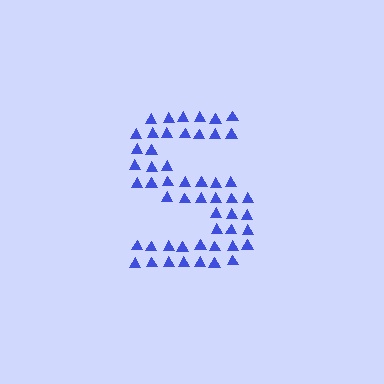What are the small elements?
The small elements are triangles.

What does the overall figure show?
The overall figure shows the letter S.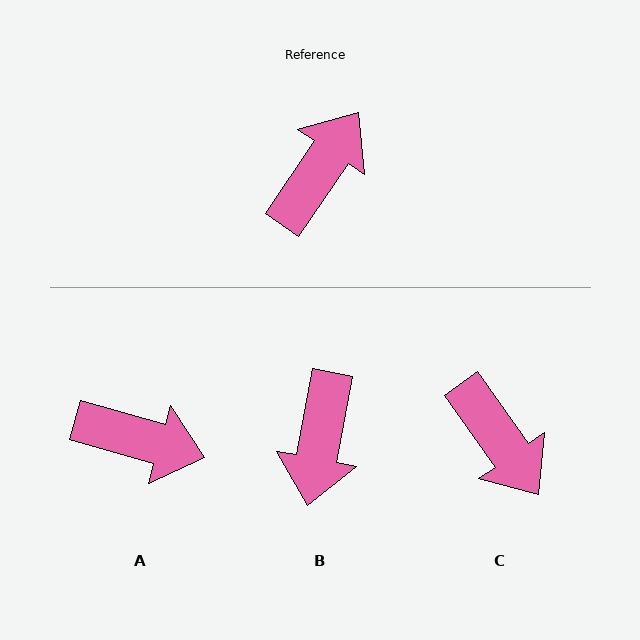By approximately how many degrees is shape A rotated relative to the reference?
Approximately 72 degrees clockwise.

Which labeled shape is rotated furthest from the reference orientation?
B, about 156 degrees away.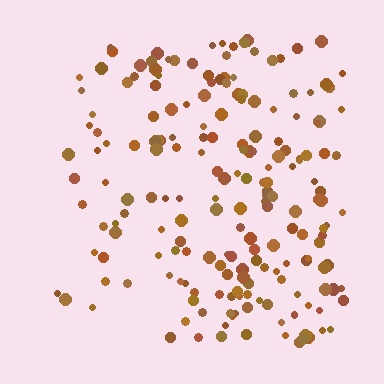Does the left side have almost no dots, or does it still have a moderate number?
Still a moderate number, just noticeably fewer than the right.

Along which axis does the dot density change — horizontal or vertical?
Horizontal.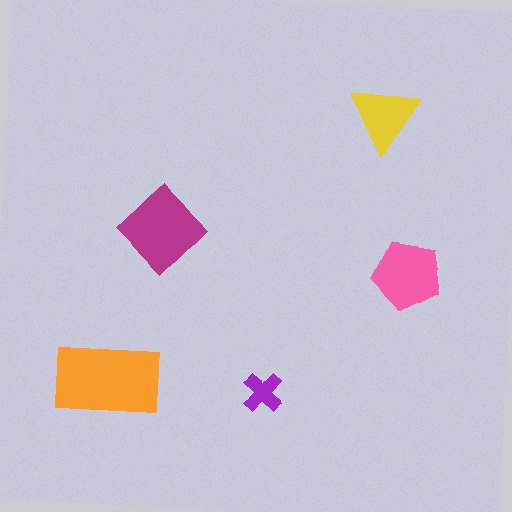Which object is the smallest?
The purple cross.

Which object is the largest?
The orange rectangle.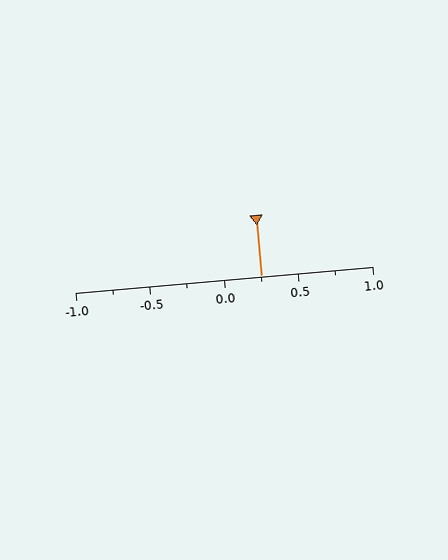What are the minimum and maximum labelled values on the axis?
The axis runs from -1.0 to 1.0.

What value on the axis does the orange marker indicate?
The marker indicates approximately 0.25.